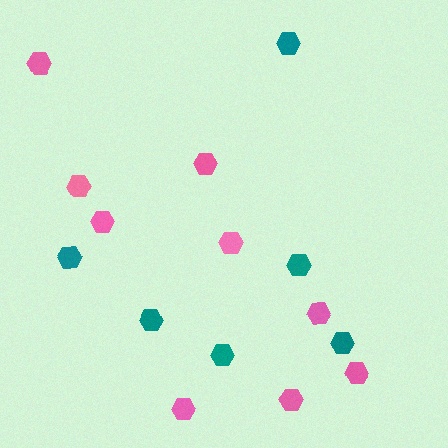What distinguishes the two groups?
There are 2 groups: one group of pink hexagons (9) and one group of teal hexagons (6).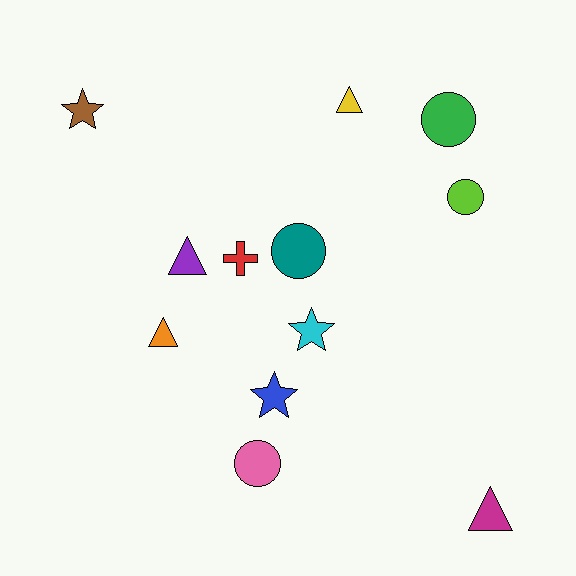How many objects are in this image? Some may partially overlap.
There are 12 objects.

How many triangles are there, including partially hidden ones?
There are 4 triangles.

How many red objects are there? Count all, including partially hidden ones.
There is 1 red object.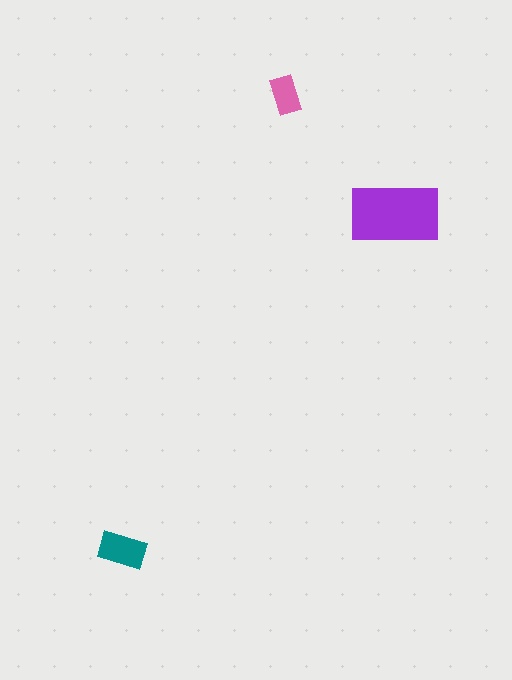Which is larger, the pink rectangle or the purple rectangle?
The purple one.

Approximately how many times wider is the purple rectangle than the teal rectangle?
About 2 times wider.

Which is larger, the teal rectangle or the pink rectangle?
The teal one.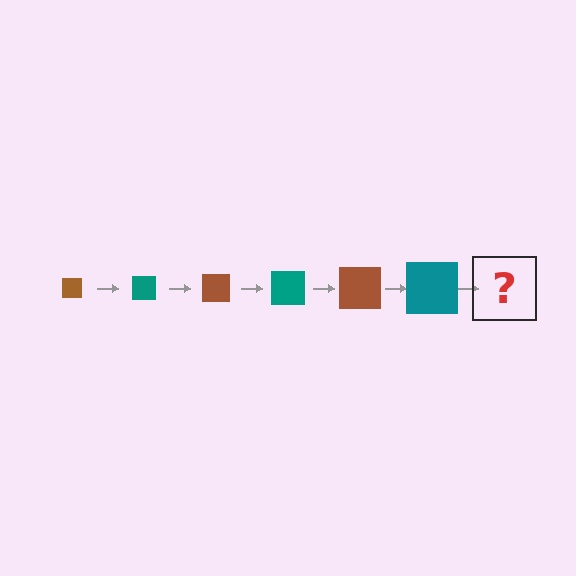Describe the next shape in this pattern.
It should be a brown square, larger than the previous one.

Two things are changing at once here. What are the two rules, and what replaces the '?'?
The two rules are that the square grows larger each step and the color cycles through brown and teal. The '?' should be a brown square, larger than the previous one.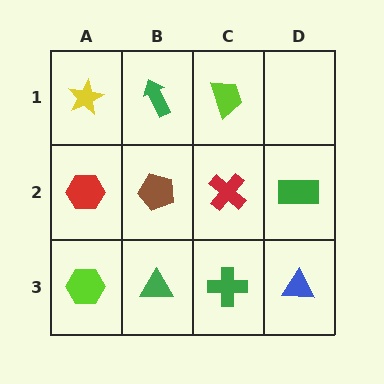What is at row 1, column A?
A yellow star.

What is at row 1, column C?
A lime trapezoid.